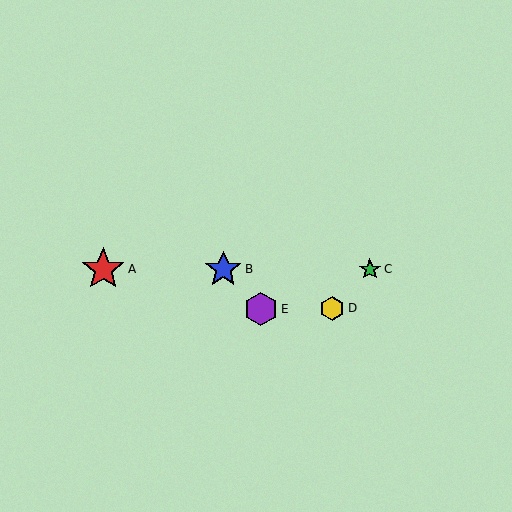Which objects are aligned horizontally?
Objects A, B, C are aligned horizontally.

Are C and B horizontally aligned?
Yes, both are at y≈269.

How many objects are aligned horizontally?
3 objects (A, B, C) are aligned horizontally.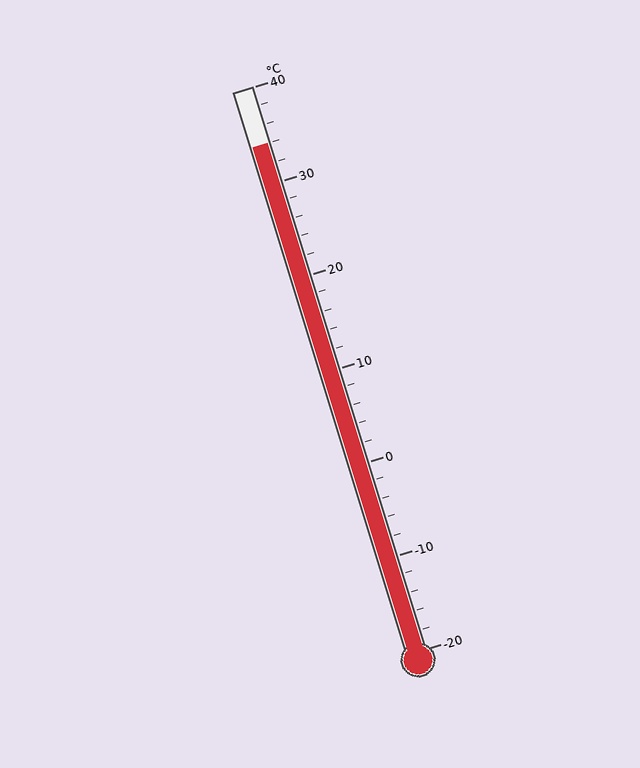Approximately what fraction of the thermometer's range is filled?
The thermometer is filled to approximately 90% of its range.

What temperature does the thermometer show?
The thermometer shows approximately 34°C.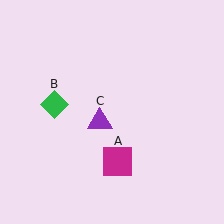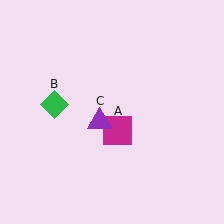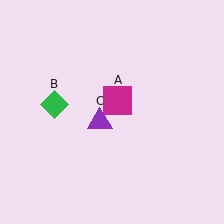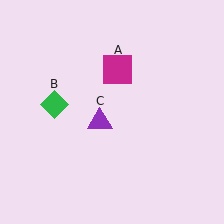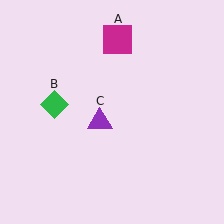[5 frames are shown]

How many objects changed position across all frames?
1 object changed position: magenta square (object A).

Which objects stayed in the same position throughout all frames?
Green diamond (object B) and purple triangle (object C) remained stationary.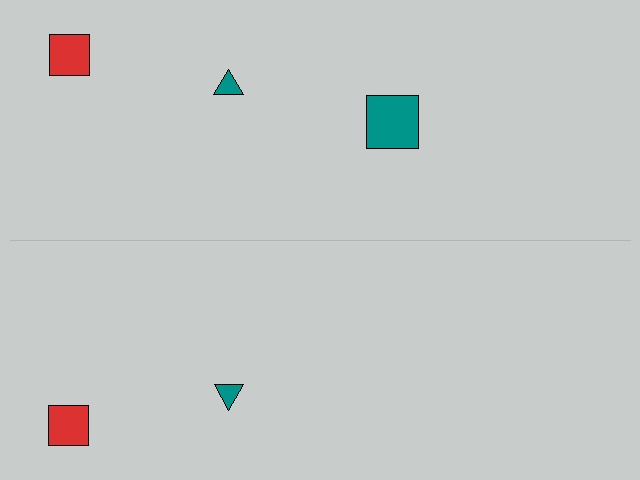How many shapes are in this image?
There are 5 shapes in this image.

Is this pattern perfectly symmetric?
No, the pattern is not perfectly symmetric. A teal square is missing from the bottom side.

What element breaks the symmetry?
A teal square is missing from the bottom side.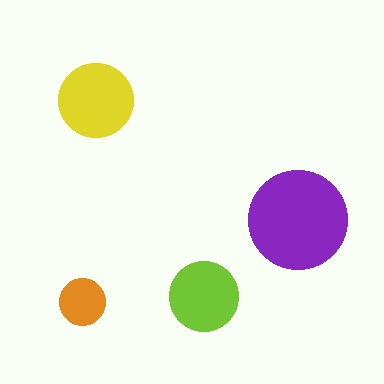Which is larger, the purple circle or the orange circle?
The purple one.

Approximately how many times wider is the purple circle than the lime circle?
About 1.5 times wider.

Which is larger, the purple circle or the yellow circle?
The purple one.